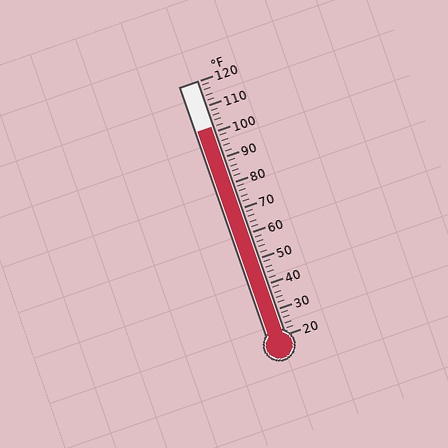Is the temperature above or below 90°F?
The temperature is above 90°F.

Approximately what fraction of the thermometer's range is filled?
The thermometer is filled to approximately 80% of its range.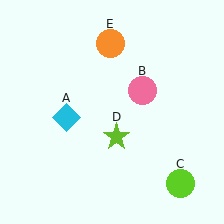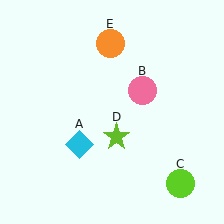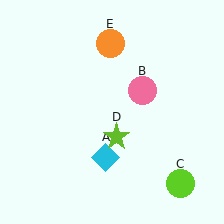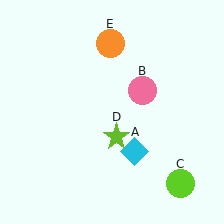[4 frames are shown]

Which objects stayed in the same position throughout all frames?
Pink circle (object B) and lime circle (object C) and lime star (object D) and orange circle (object E) remained stationary.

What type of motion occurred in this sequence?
The cyan diamond (object A) rotated counterclockwise around the center of the scene.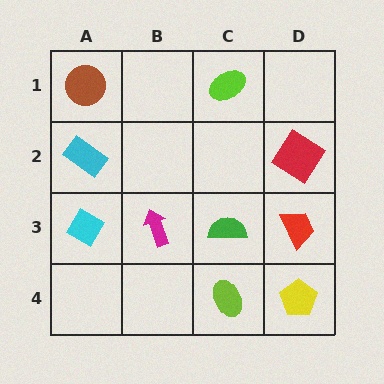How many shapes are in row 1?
2 shapes.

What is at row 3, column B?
A magenta arrow.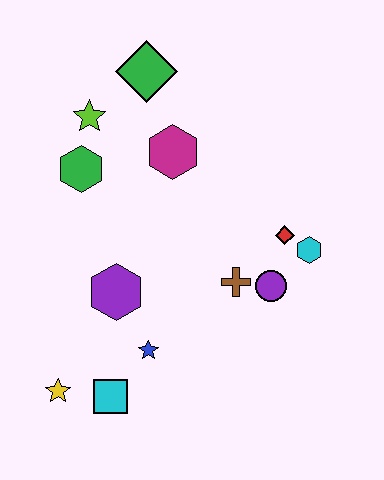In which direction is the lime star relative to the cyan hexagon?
The lime star is to the left of the cyan hexagon.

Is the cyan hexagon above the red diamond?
No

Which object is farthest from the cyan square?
The green diamond is farthest from the cyan square.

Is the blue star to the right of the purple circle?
No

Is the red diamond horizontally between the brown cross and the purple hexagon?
No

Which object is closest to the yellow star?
The cyan square is closest to the yellow star.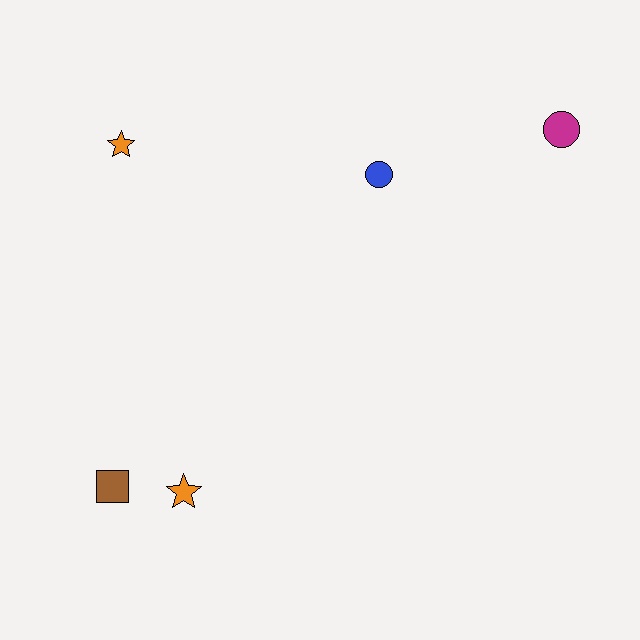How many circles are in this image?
There are 2 circles.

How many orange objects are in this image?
There are 2 orange objects.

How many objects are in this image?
There are 5 objects.